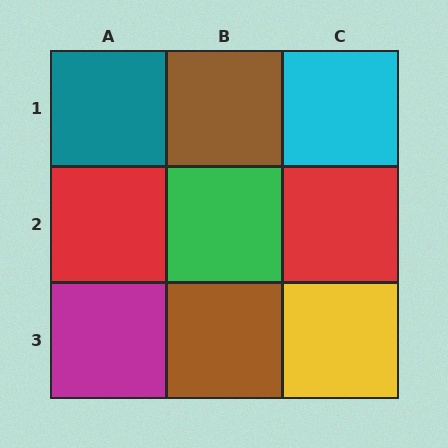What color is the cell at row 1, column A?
Teal.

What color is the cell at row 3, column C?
Yellow.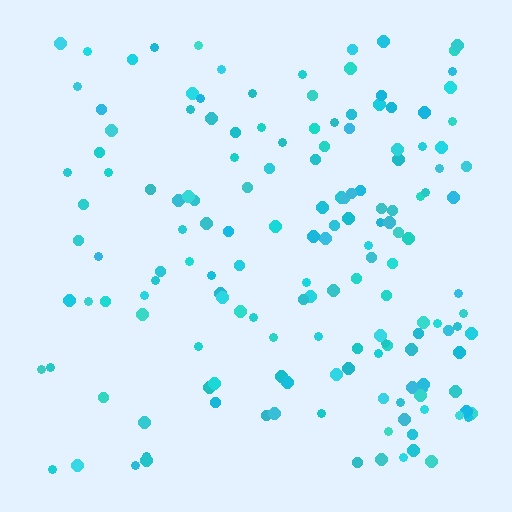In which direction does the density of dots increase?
From left to right, with the right side densest.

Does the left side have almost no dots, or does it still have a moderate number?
Still a moderate number, just noticeably fewer than the right.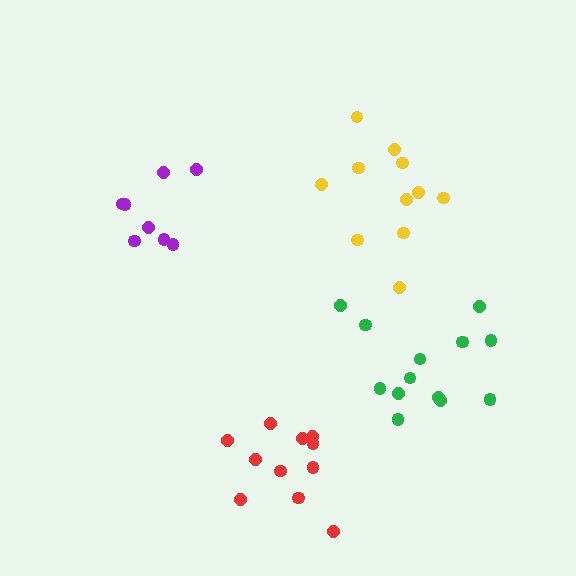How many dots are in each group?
Group 1: 13 dots, Group 2: 11 dots, Group 3: 11 dots, Group 4: 8 dots (43 total).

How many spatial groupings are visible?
There are 4 spatial groupings.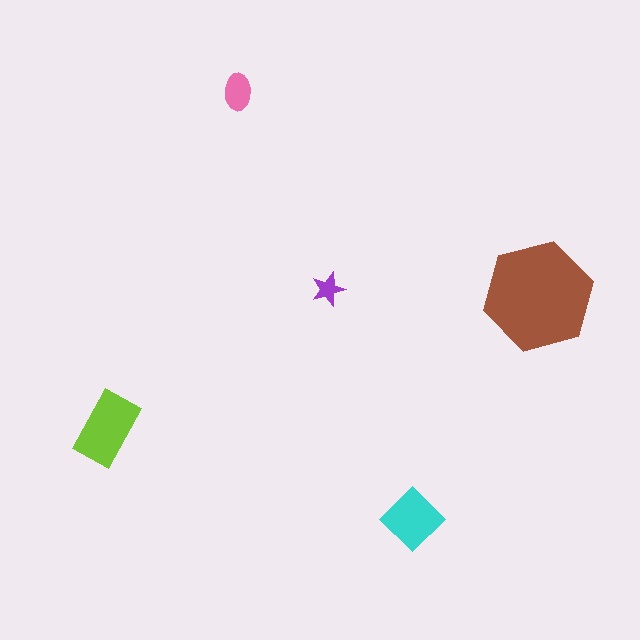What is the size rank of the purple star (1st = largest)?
5th.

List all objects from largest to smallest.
The brown hexagon, the lime rectangle, the cyan diamond, the pink ellipse, the purple star.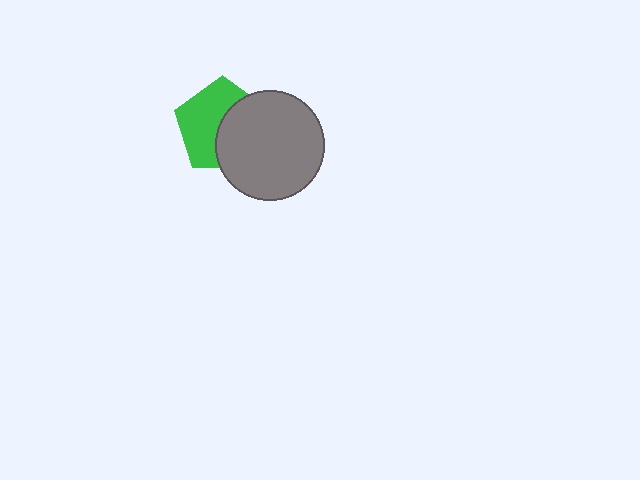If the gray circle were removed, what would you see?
You would see the complete green pentagon.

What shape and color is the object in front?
The object in front is a gray circle.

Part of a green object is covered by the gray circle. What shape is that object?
It is a pentagon.